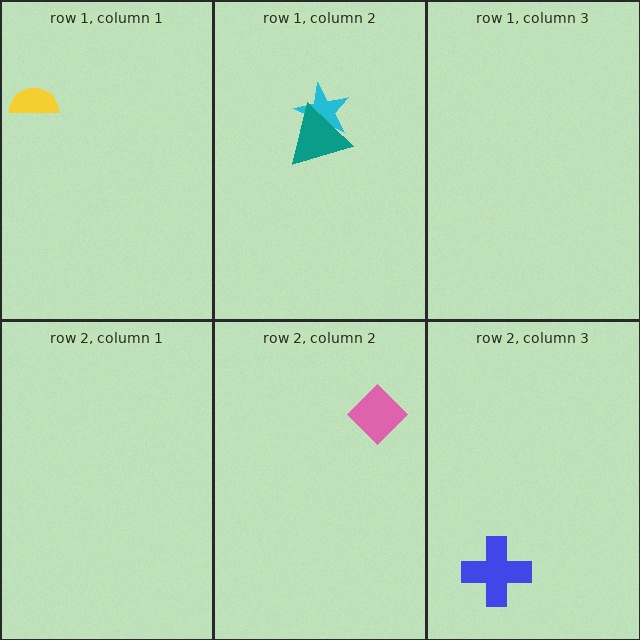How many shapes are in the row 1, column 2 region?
2.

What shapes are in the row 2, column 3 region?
The blue cross.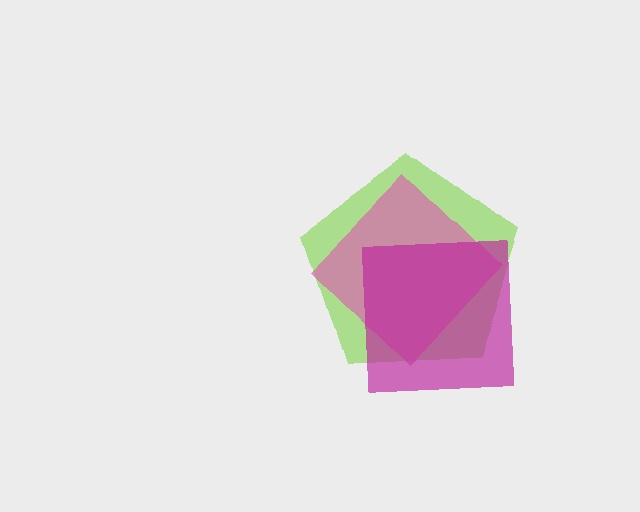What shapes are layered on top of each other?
The layered shapes are: a lime pentagon, a pink diamond, a magenta square.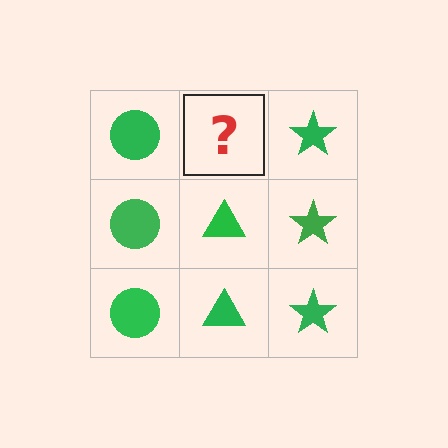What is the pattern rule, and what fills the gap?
The rule is that each column has a consistent shape. The gap should be filled with a green triangle.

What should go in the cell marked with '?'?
The missing cell should contain a green triangle.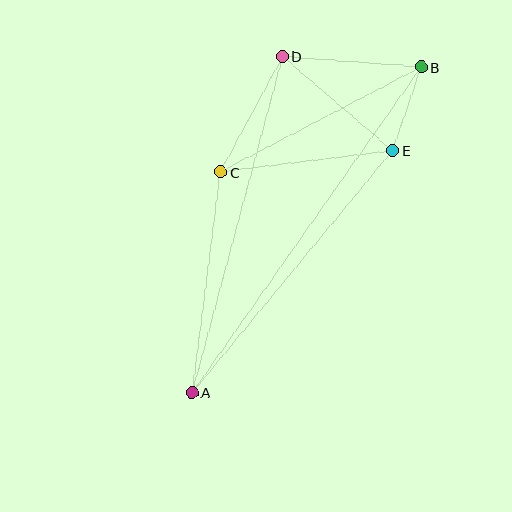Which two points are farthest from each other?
Points A and B are farthest from each other.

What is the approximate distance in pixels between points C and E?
The distance between C and E is approximately 173 pixels.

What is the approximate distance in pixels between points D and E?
The distance between D and E is approximately 145 pixels.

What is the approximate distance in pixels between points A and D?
The distance between A and D is approximately 348 pixels.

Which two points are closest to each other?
Points B and E are closest to each other.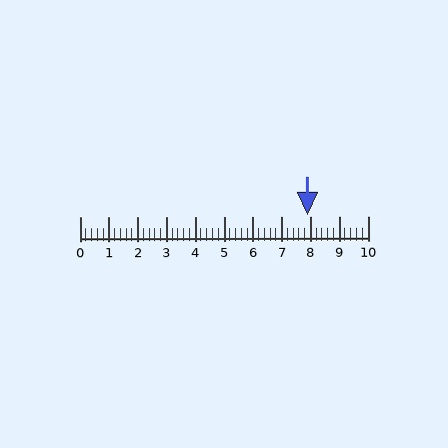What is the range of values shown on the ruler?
The ruler shows values from 0 to 10.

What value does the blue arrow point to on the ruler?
The blue arrow points to approximately 7.9.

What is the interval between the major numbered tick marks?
The major tick marks are spaced 1 units apart.